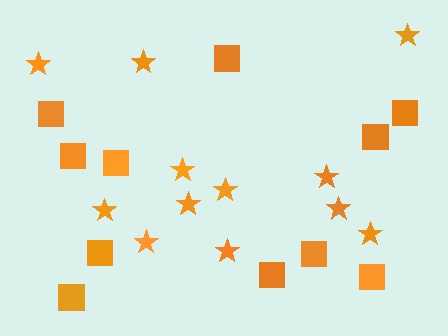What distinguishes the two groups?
There are 2 groups: one group of stars (12) and one group of squares (11).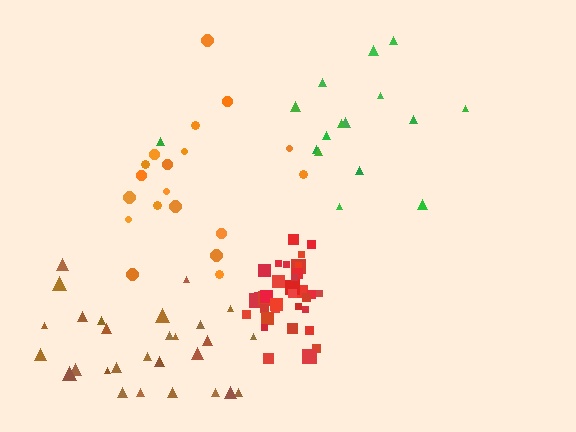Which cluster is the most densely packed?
Red.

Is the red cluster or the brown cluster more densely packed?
Red.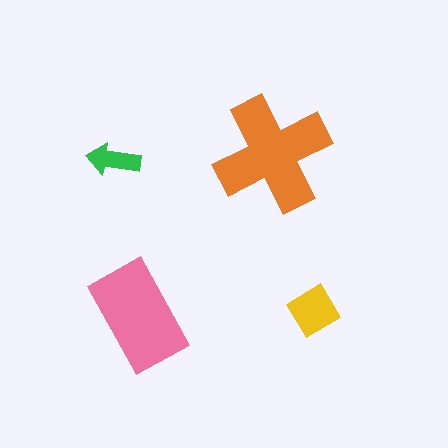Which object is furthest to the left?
The green arrow is leftmost.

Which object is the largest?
The orange cross.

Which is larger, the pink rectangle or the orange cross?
The orange cross.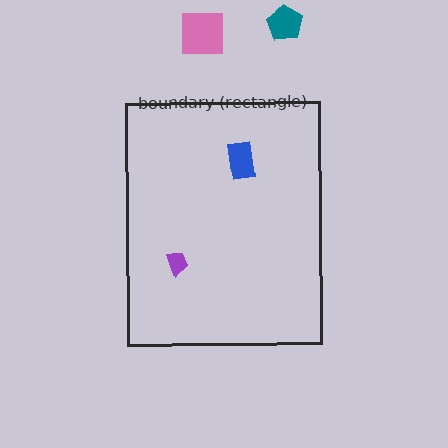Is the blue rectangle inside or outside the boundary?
Inside.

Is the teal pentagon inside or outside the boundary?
Outside.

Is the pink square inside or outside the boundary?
Outside.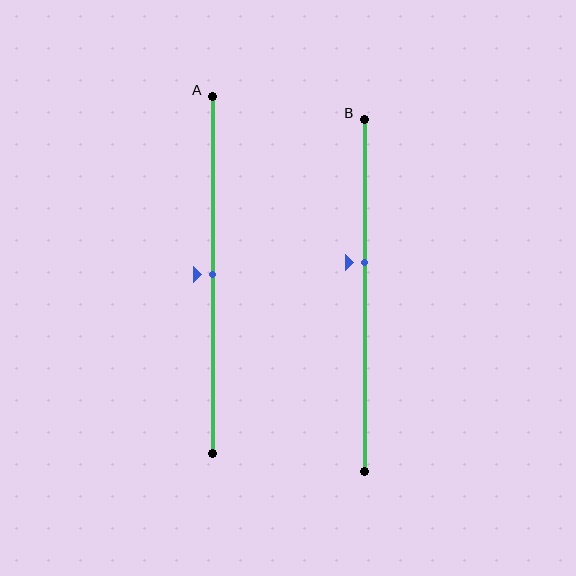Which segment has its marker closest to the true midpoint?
Segment A has its marker closest to the true midpoint.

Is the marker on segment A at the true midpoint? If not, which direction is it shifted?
Yes, the marker on segment A is at the true midpoint.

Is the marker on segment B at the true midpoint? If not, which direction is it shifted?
No, the marker on segment B is shifted upward by about 9% of the segment length.